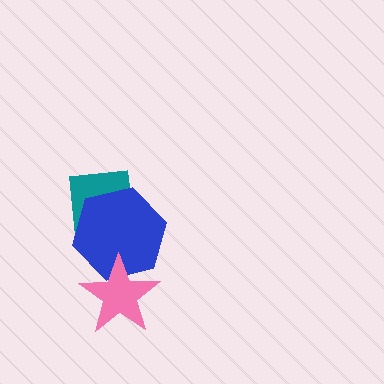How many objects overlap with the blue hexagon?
2 objects overlap with the blue hexagon.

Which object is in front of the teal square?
The blue hexagon is in front of the teal square.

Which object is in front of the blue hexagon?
The pink star is in front of the blue hexagon.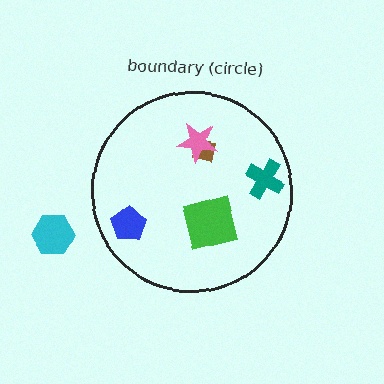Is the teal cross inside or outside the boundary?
Inside.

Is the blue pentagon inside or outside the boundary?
Inside.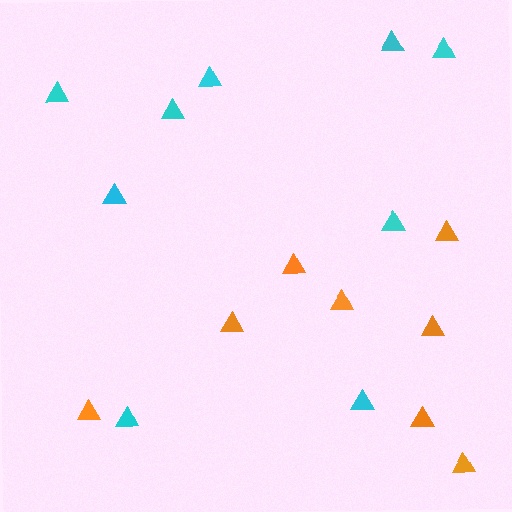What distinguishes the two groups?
There are 2 groups: one group of cyan triangles (9) and one group of orange triangles (8).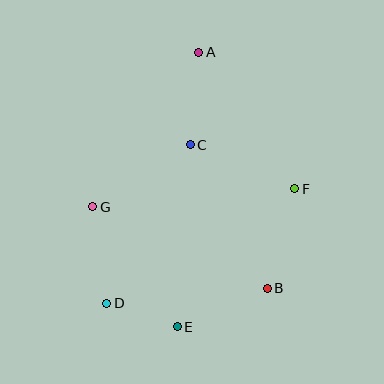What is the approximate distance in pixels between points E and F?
The distance between E and F is approximately 181 pixels.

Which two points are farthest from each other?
Points A and E are farthest from each other.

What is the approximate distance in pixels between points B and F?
The distance between B and F is approximately 103 pixels.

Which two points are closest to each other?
Points D and E are closest to each other.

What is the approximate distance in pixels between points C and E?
The distance between C and E is approximately 182 pixels.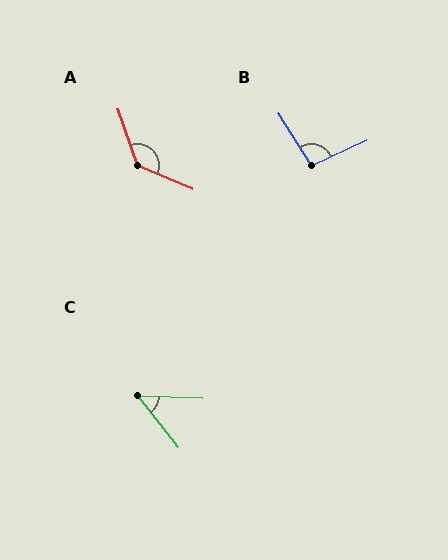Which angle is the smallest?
C, at approximately 50 degrees.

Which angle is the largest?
A, at approximately 132 degrees.